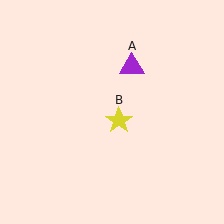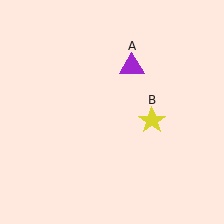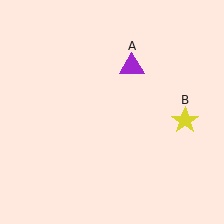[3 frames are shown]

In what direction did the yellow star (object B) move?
The yellow star (object B) moved right.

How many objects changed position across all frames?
1 object changed position: yellow star (object B).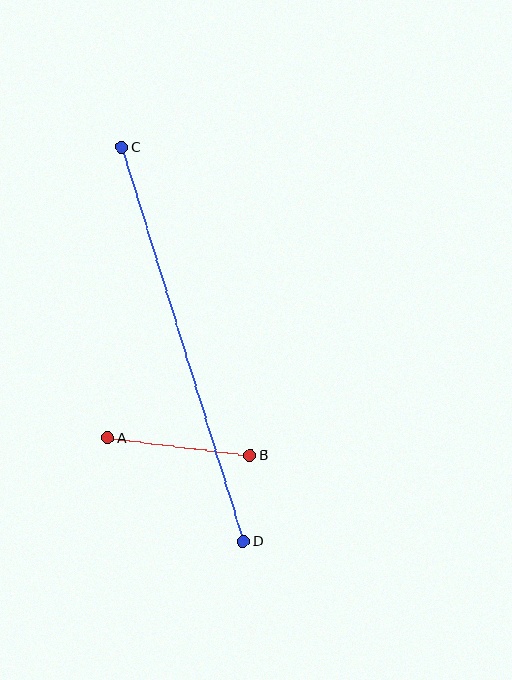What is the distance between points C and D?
The distance is approximately 412 pixels.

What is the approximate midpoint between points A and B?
The midpoint is at approximately (179, 446) pixels.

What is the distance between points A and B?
The distance is approximately 143 pixels.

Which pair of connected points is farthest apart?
Points C and D are farthest apart.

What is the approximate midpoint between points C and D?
The midpoint is at approximately (183, 344) pixels.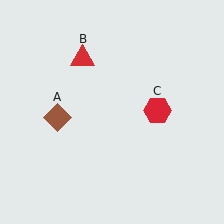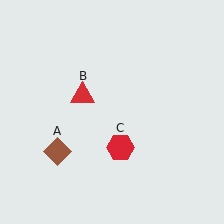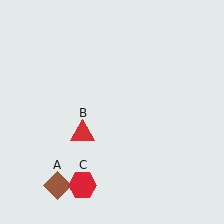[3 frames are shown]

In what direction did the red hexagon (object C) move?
The red hexagon (object C) moved down and to the left.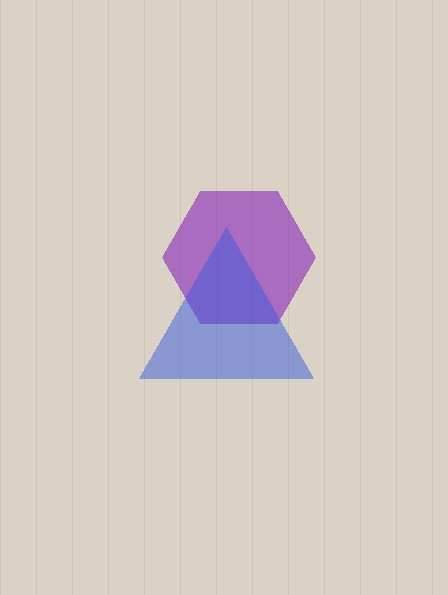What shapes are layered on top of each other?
The layered shapes are: a purple hexagon, a blue triangle.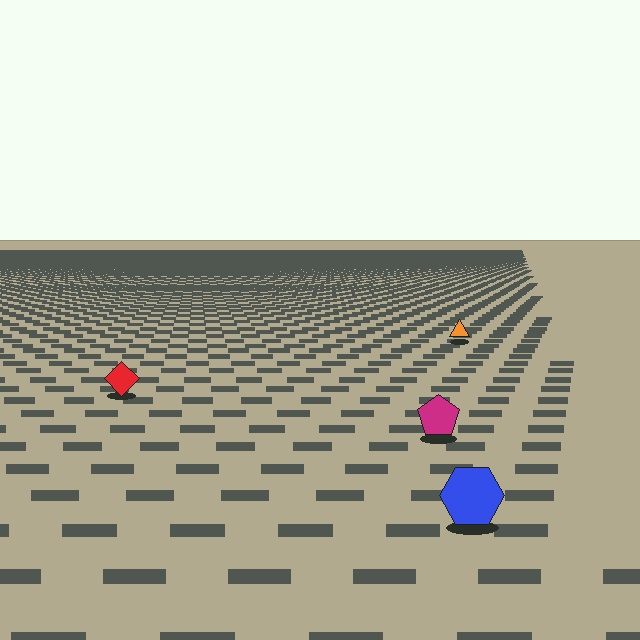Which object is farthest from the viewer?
The orange triangle is farthest from the viewer. It appears smaller and the ground texture around it is denser.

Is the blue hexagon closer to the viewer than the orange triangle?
Yes. The blue hexagon is closer — you can tell from the texture gradient: the ground texture is coarser near it.